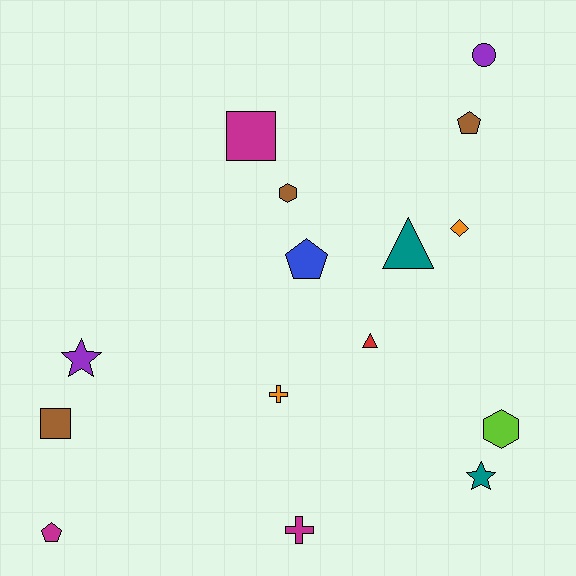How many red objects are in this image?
There is 1 red object.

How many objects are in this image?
There are 15 objects.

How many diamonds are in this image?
There is 1 diamond.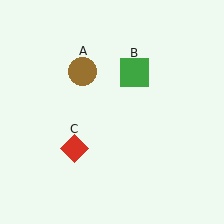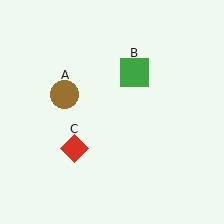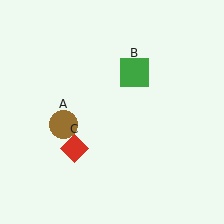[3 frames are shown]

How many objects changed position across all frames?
1 object changed position: brown circle (object A).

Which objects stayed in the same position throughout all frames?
Green square (object B) and red diamond (object C) remained stationary.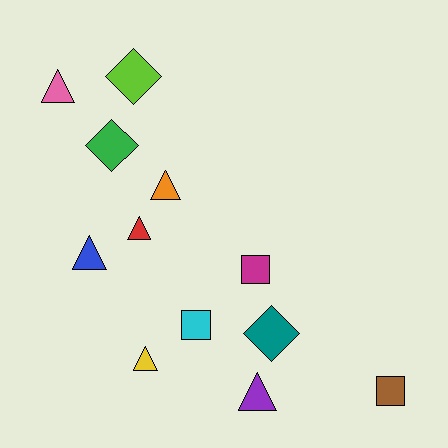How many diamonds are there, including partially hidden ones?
There are 3 diamonds.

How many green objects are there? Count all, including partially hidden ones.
There is 1 green object.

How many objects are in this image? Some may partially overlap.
There are 12 objects.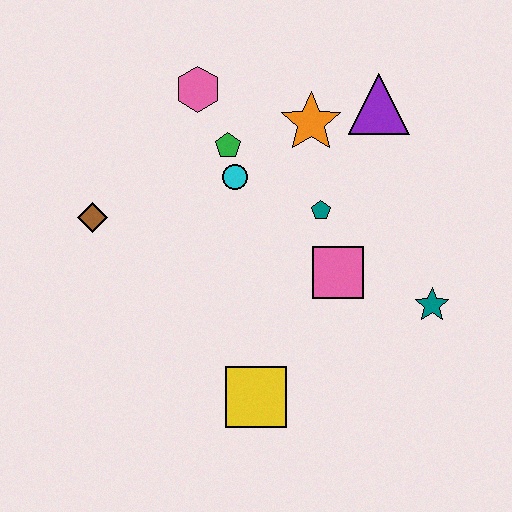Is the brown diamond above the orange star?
No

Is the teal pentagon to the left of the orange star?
No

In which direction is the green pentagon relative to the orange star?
The green pentagon is to the left of the orange star.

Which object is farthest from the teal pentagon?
The brown diamond is farthest from the teal pentagon.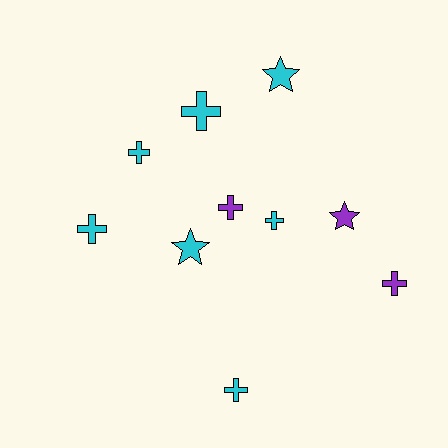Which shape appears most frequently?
Cross, with 7 objects.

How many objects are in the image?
There are 10 objects.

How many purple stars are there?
There is 1 purple star.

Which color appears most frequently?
Cyan, with 7 objects.